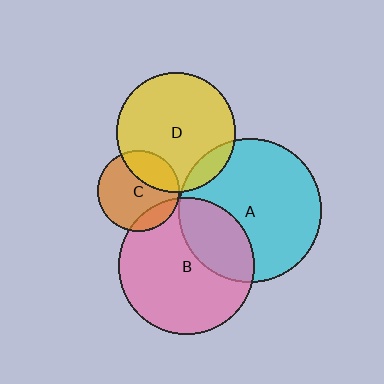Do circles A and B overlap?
Yes.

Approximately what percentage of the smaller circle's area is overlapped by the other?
Approximately 30%.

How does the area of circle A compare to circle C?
Approximately 3.1 times.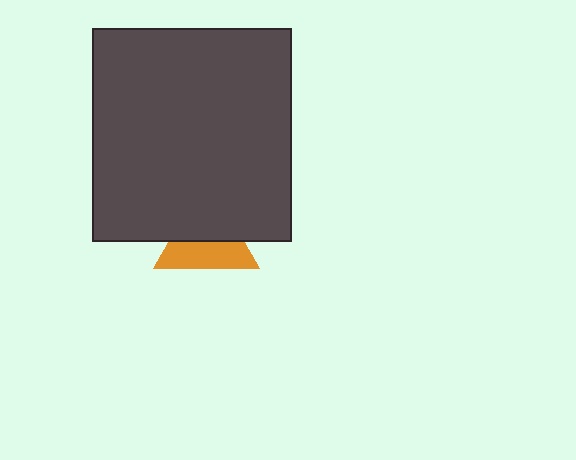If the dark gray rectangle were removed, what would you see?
You would see the complete orange triangle.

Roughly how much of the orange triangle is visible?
About half of it is visible (roughly 51%).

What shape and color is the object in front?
The object in front is a dark gray rectangle.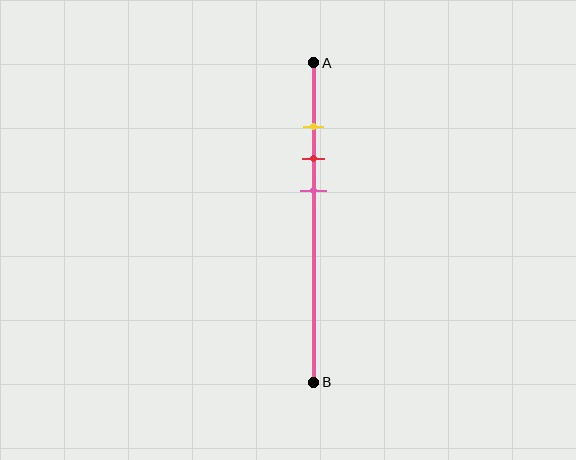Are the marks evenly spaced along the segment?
Yes, the marks are approximately evenly spaced.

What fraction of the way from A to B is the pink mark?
The pink mark is approximately 40% (0.4) of the way from A to B.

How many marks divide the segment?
There are 3 marks dividing the segment.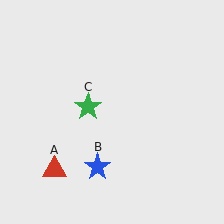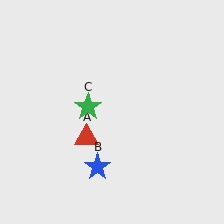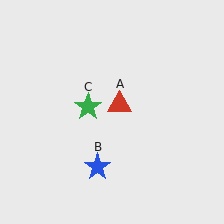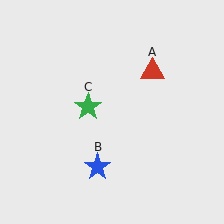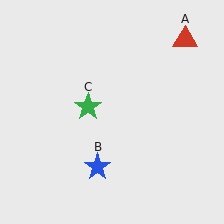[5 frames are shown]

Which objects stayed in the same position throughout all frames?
Blue star (object B) and green star (object C) remained stationary.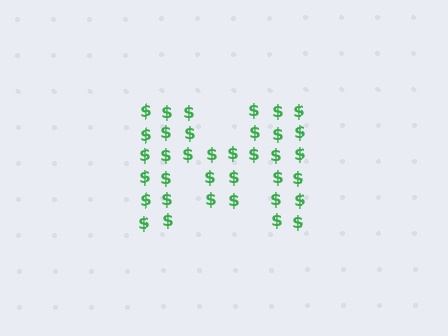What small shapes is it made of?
It is made of small dollar signs.